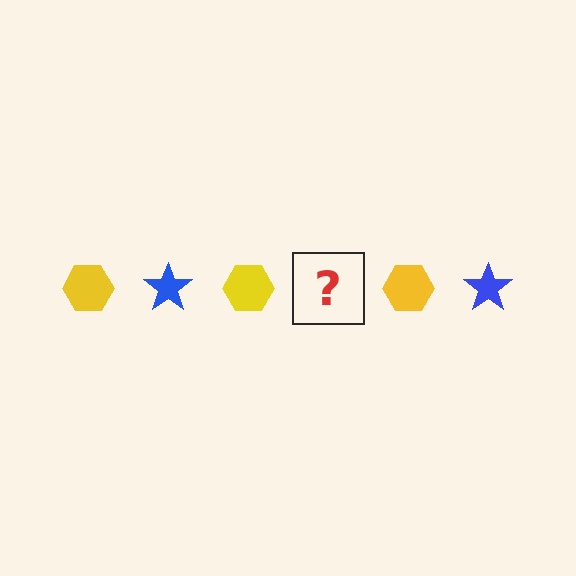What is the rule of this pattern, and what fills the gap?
The rule is that the pattern alternates between yellow hexagon and blue star. The gap should be filled with a blue star.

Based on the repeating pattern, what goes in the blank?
The blank should be a blue star.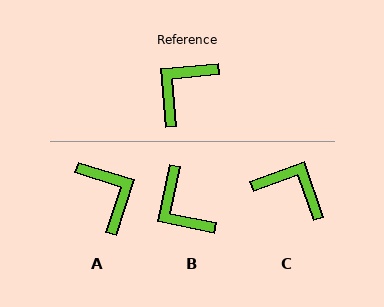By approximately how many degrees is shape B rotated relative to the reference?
Approximately 73 degrees counter-clockwise.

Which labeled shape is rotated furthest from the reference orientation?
A, about 113 degrees away.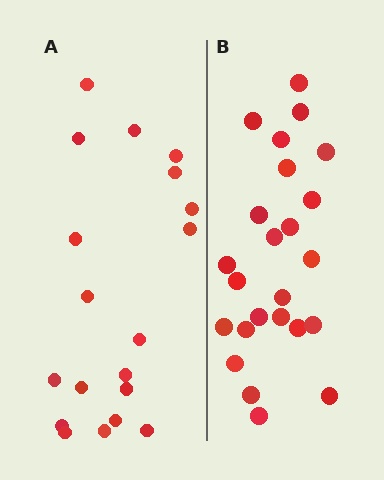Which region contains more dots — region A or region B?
Region B (the right region) has more dots.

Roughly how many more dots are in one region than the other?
Region B has about 5 more dots than region A.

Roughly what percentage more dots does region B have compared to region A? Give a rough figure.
About 25% more.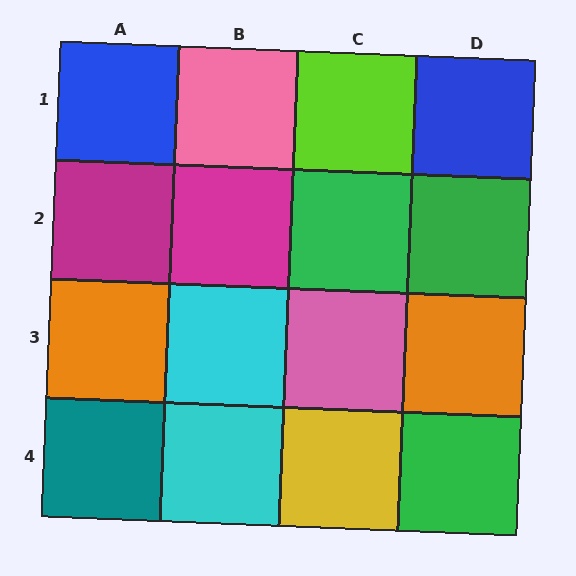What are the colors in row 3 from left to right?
Orange, cyan, pink, orange.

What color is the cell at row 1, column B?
Pink.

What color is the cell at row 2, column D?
Green.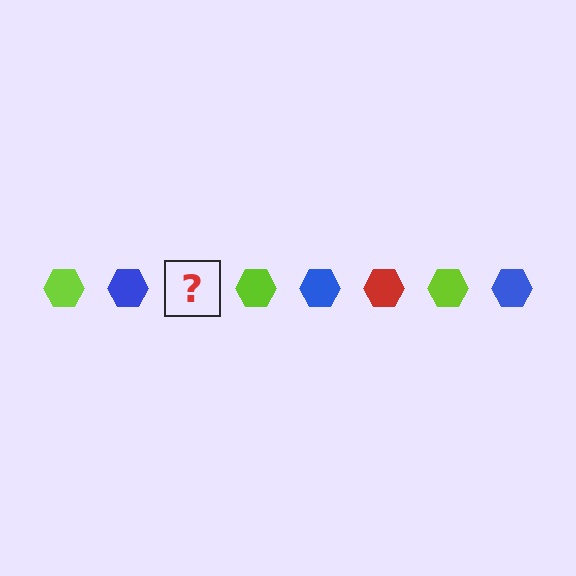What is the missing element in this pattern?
The missing element is a red hexagon.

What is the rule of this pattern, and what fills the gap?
The rule is that the pattern cycles through lime, blue, red hexagons. The gap should be filled with a red hexagon.